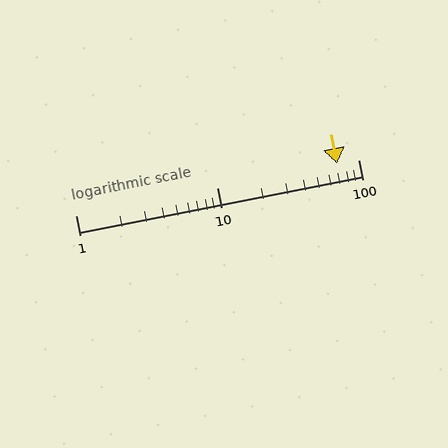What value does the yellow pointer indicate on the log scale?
The pointer indicates approximately 71.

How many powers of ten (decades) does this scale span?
The scale spans 2 decades, from 1 to 100.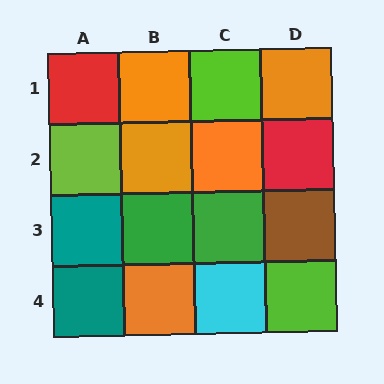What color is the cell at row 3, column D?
Brown.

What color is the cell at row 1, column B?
Orange.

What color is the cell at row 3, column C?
Green.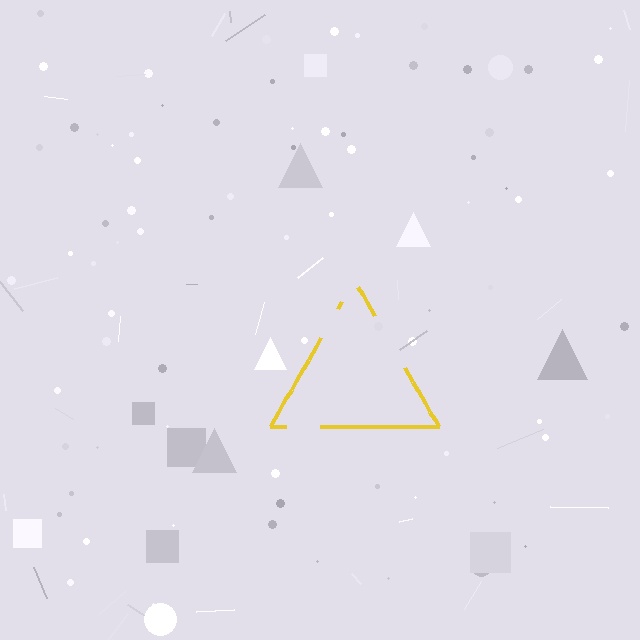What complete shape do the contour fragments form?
The contour fragments form a triangle.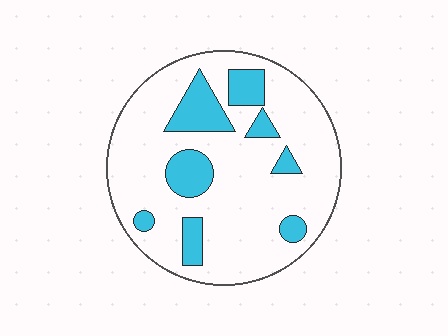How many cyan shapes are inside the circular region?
8.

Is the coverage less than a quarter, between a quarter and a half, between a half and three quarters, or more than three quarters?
Less than a quarter.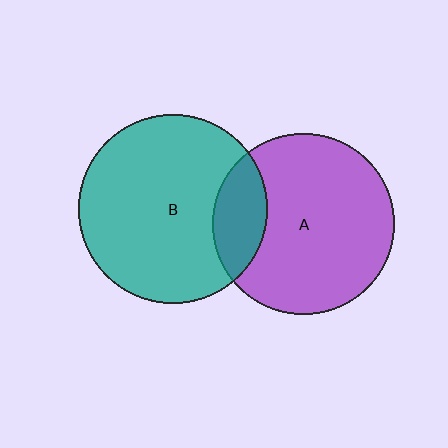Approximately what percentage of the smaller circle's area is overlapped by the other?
Approximately 20%.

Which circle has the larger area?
Circle B (teal).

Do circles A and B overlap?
Yes.